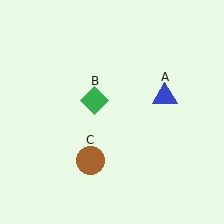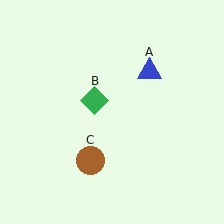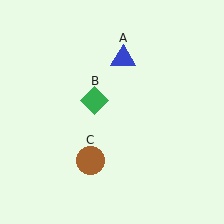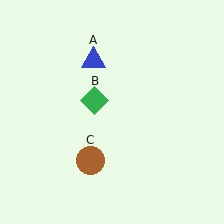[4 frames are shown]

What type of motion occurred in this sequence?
The blue triangle (object A) rotated counterclockwise around the center of the scene.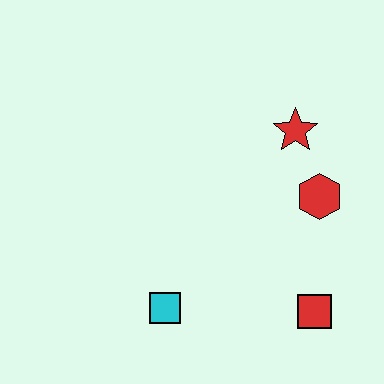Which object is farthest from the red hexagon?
The cyan square is farthest from the red hexagon.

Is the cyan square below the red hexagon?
Yes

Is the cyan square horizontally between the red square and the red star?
No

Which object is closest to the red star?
The red hexagon is closest to the red star.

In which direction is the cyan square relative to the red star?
The cyan square is below the red star.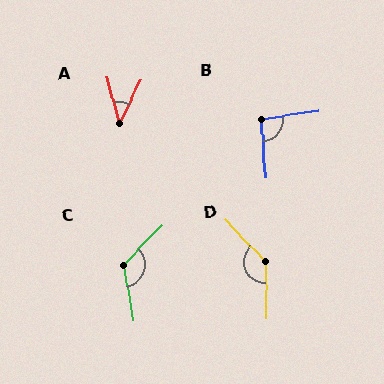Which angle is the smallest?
A, at approximately 42 degrees.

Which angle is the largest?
D, at approximately 138 degrees.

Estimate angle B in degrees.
Approximately 95 degrees.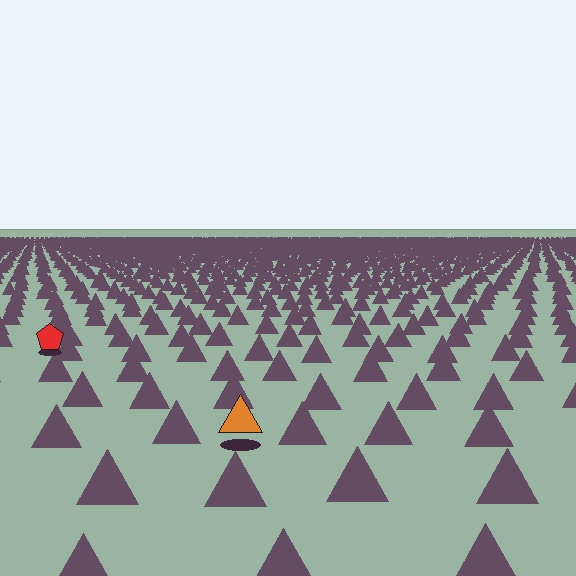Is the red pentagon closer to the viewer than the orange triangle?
No. The orange triangle is closer — you can tell from the texture gradient: the ground texture is coarser near it.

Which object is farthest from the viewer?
The red pentagon is farthest from the viewer. It appears smaller and the ground texture around it is denser.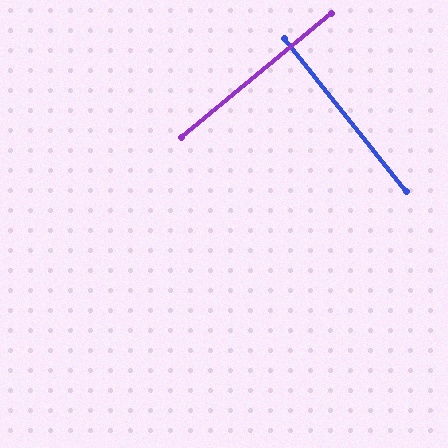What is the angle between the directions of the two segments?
Approximately 89 degrees.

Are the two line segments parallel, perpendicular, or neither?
Perpendicular — they meet at approximately 89°.